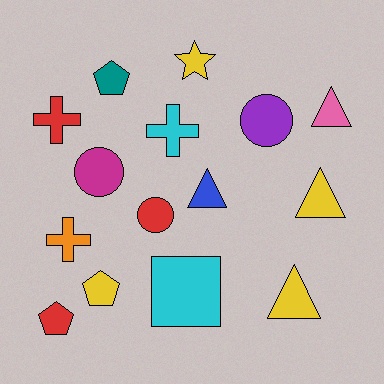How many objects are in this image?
There are 15 objects.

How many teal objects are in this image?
There is 1 teal object.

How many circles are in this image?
There are 3 circles.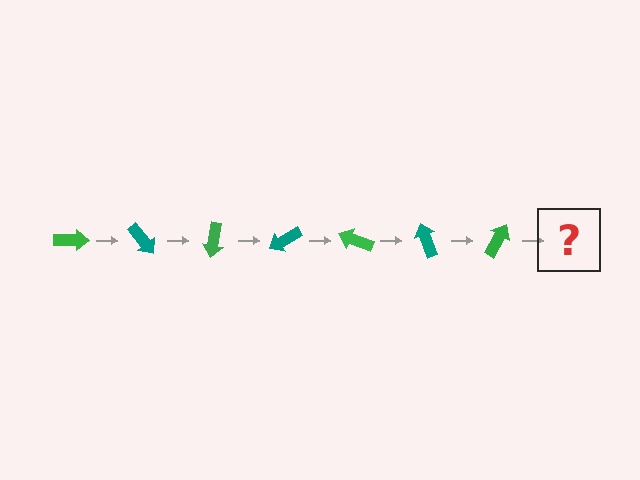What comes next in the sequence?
The next element should be a teal arrow, rotated 350 degrees from the start.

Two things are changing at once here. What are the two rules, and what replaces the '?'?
The two rules are that it rotates 50 degrees each step and the color cycles through green and teal. The '?' should be a teal arrow, rotated 350 degrees from the start.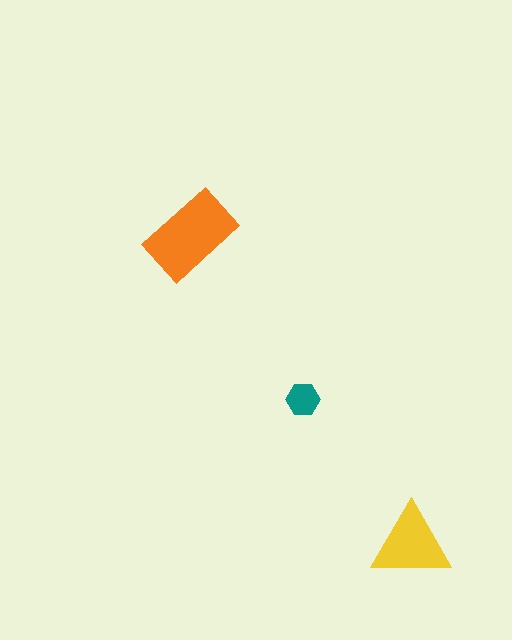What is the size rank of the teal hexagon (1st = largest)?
3rd.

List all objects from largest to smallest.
The orange rectangle, the yellow triangle, the teal hexagon.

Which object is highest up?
The orange rectangle is topmost.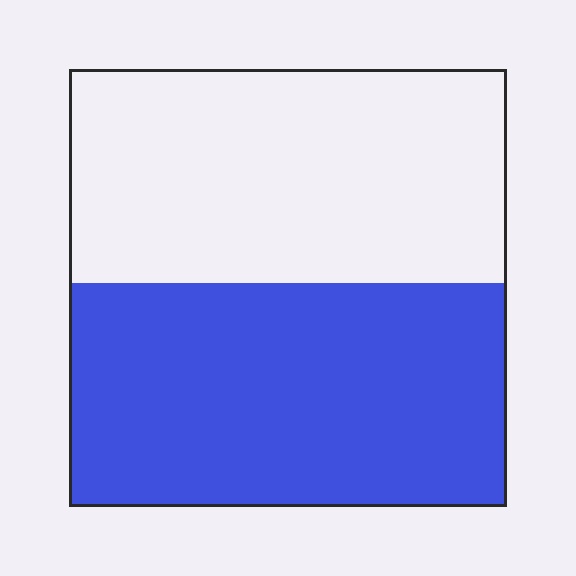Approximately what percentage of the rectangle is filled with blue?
Approximately 50%.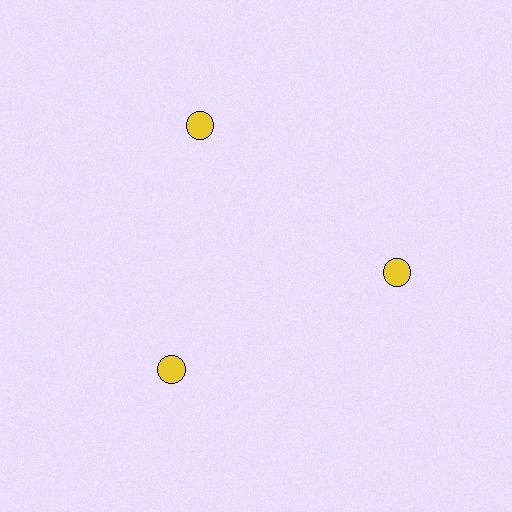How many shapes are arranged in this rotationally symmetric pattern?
There are 3 shapes, arranged in 3 groups of 1.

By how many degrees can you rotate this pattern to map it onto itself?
The pattern maps onto itself every 120 degrees of rotation.